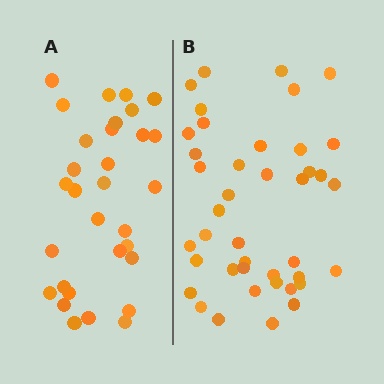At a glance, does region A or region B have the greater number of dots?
Region B (the right region) has more dots.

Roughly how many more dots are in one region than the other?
Region B has roughly 10 or so more dots than region A.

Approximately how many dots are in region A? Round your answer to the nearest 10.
About 30 dots. (The exact count is 31, which rounds to 30.)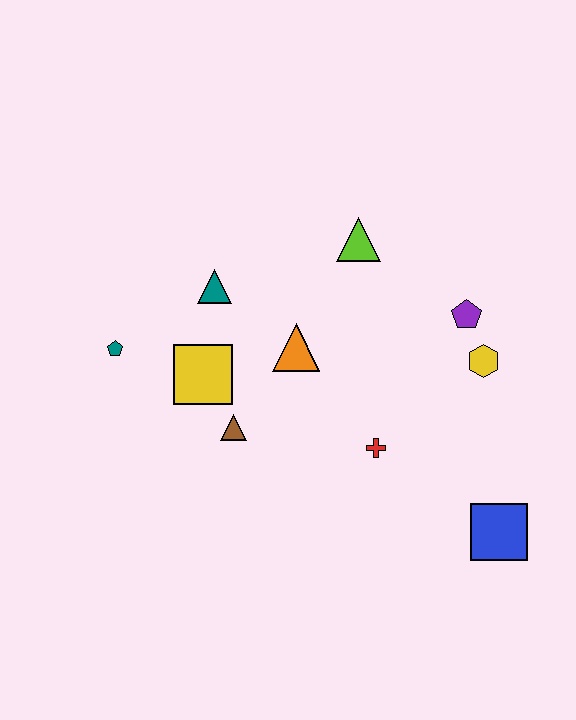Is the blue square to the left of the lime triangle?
No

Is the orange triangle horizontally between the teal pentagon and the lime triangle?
Yes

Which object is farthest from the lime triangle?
The blue square is farthest from the lime triangle.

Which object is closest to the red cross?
The orange triangle is closest to the red cross.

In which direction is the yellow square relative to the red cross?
The yellow square is to the left of the red cross.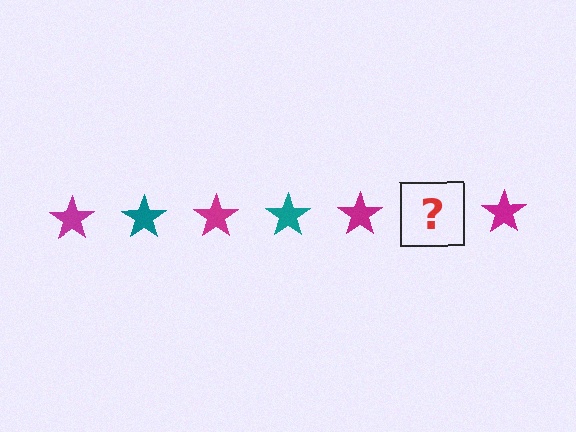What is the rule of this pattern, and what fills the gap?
The rule is that the pattern cycles through magenta, teal stars. The gap should be filled with a teal star.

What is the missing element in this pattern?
The missing element is a teal star.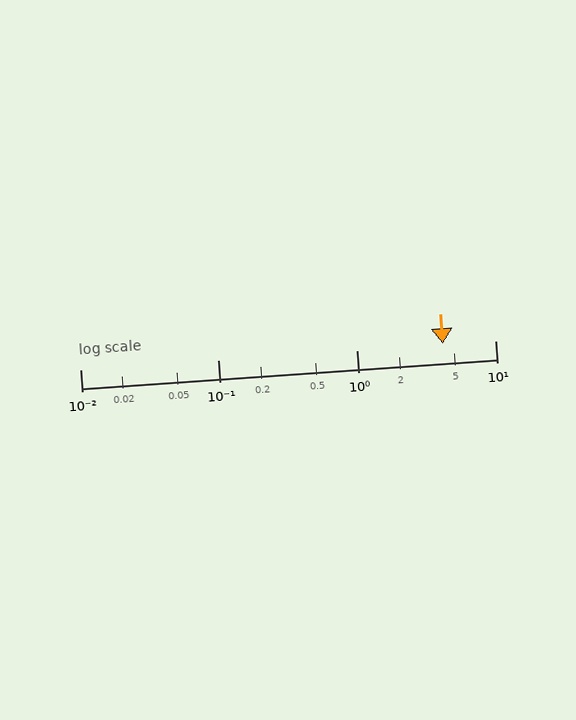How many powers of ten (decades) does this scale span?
The scale spans 3 decades, from 0.01 to 10.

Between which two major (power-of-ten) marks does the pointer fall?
The pointer is between 1 and 10.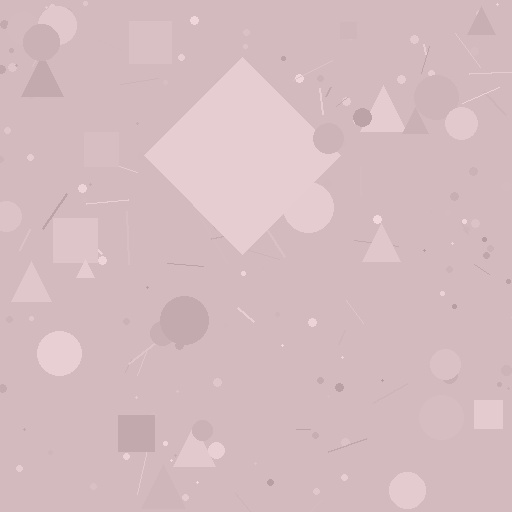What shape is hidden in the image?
A diamond is hidden in the image.